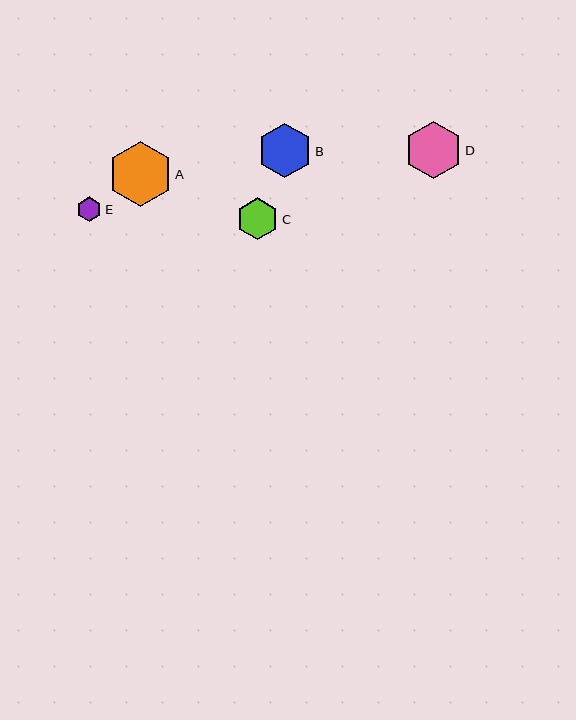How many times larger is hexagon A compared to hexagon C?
Hexagon A is approximately 1.5 times the size of hexagon C.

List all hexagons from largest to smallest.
From largest to smallest: A, D, B, C, E.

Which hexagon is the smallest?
Hexagon E is the smallest with a size of approximately 24 pixels.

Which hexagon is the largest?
Hexagon A is the largest with a size of approximately 65 pixels.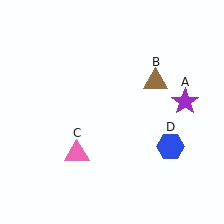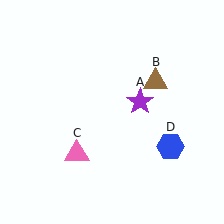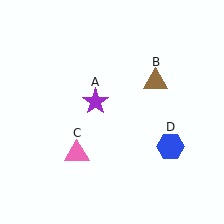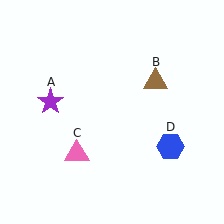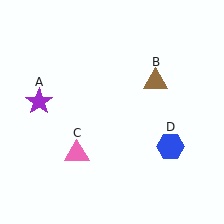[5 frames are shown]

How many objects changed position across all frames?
1 object changed position: purple star (object A).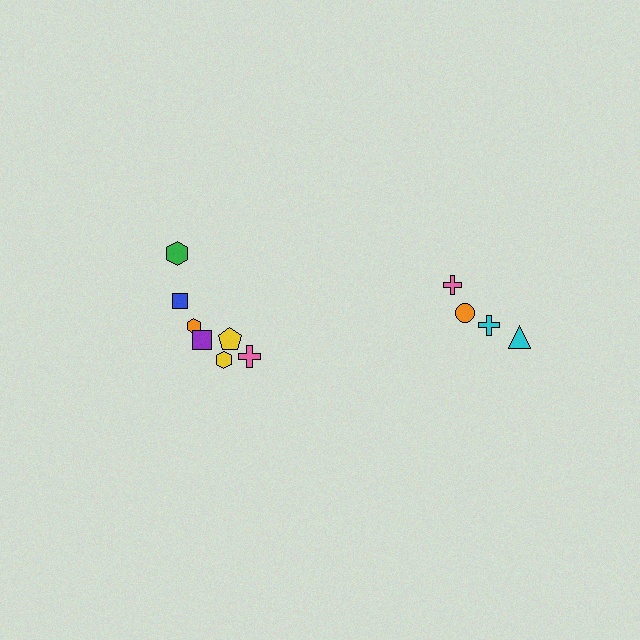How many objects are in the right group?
There are 4 objects.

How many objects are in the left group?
There are 7 objects.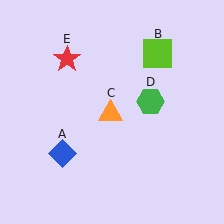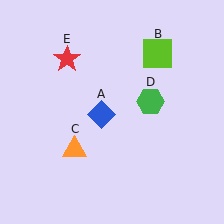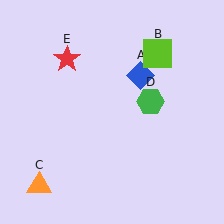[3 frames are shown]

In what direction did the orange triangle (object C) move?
The orange triangle (object C) moved down and to the left.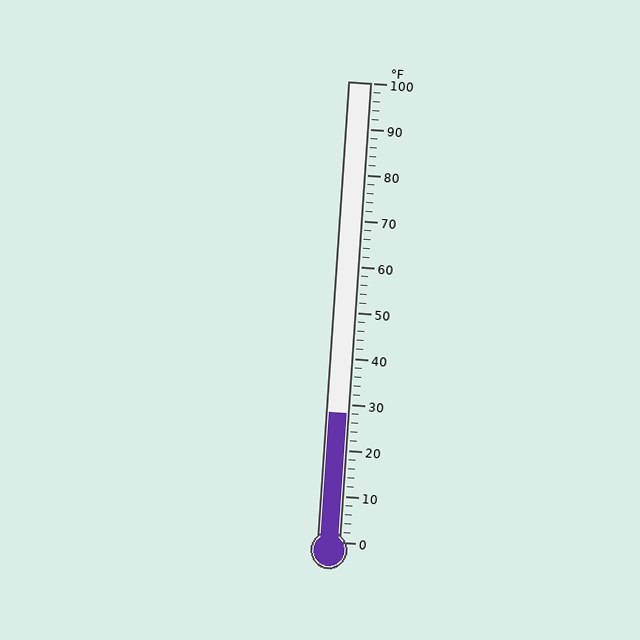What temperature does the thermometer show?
The thermometer shows approximately 28°F.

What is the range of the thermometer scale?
The thermometer scale ranges from 0°F to 100°F.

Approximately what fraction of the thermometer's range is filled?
The thermometer is filled to approximately 30% of its range.